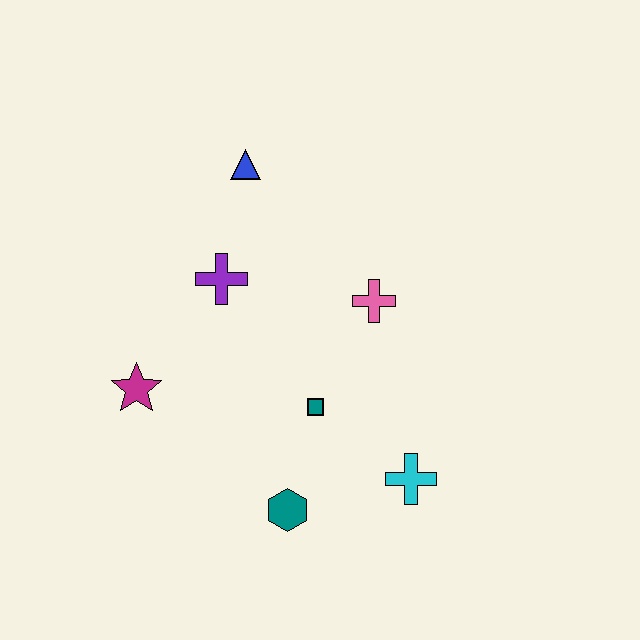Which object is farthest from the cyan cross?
The blue triangle is farthest from the cyan cross.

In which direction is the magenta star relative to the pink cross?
The magenta star is to the left of the pink cross.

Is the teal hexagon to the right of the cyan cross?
No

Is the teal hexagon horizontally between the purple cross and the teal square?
Yes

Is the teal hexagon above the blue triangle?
No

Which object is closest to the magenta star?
The purple cross is closest to the magenta star.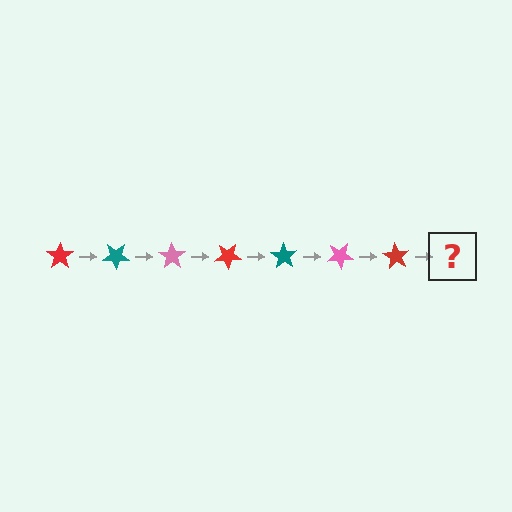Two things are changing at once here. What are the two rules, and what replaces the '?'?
The two rules are that it rotates 35 degrees each step and the color cycles through red, teal, and pink. The '?' should be a teal star, rotated 245 degrees from the start.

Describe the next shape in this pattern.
It should be a teal star, rotated 245 degrees from the start.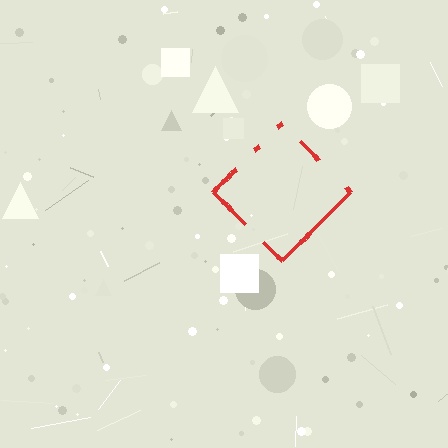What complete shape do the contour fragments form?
The contour fragments form a diamond.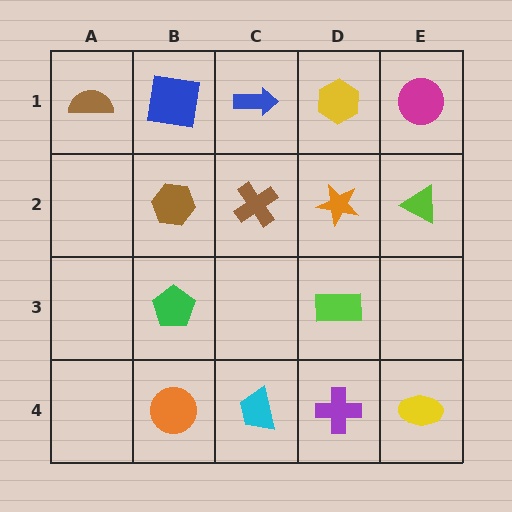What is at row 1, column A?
A brown semicircle.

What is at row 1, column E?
A magenta circle.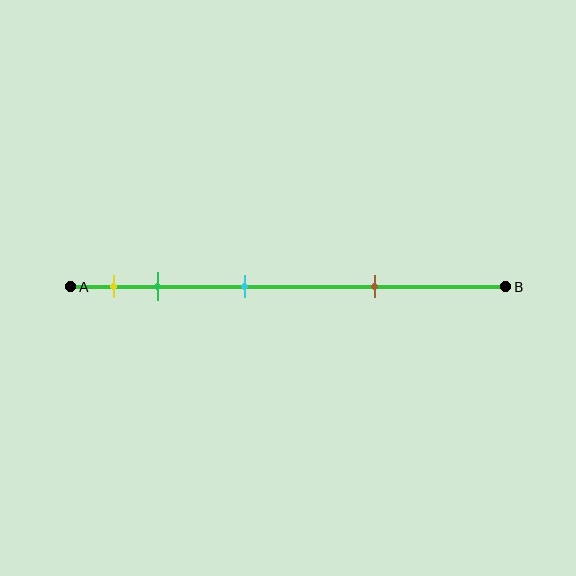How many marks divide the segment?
There are 4 marks dividing the segment.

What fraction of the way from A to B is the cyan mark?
The cyan mark is approximately 40% (0.4) of the way from A to B.